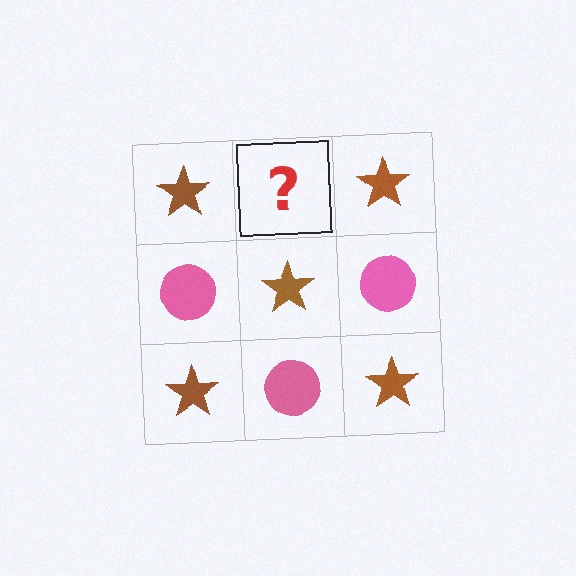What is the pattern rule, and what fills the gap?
The rule is that it alternates brown star and pink circle in a checkerboard pattern. The gap should be filled with a pink circle.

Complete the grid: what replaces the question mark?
The question mark should be replaced with a pink circle.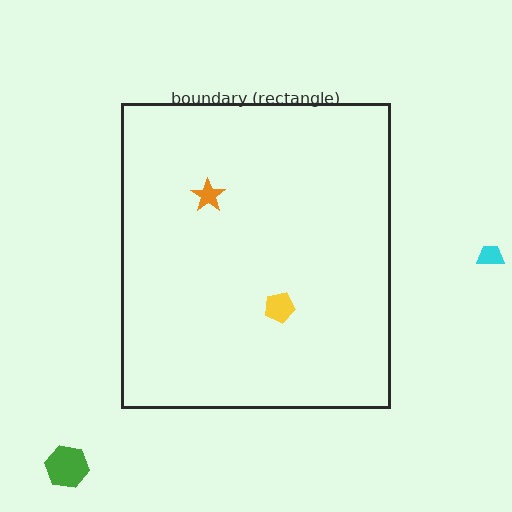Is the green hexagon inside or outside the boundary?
Outside.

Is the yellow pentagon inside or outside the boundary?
Inside.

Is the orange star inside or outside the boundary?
Inside.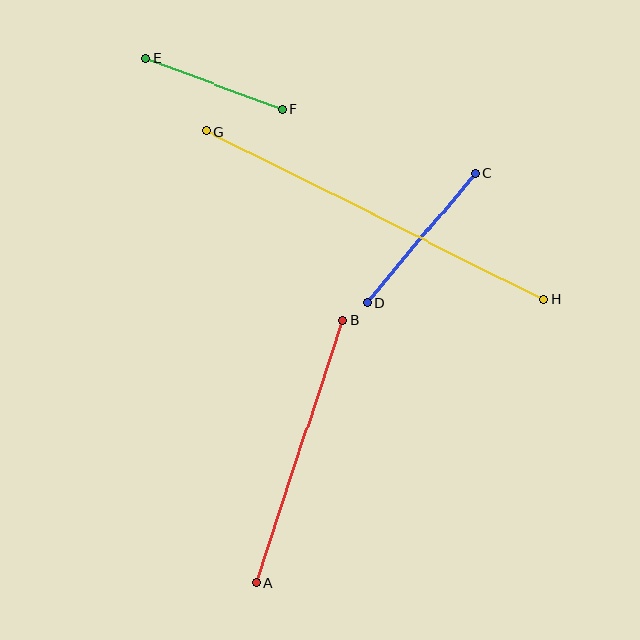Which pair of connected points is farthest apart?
Points G and H are farthest apart.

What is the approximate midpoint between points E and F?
The midpoint is at approximately (214, 84) pixels.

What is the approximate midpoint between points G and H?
The midpoint is at approximately (375, 215) pixels.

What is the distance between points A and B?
The distance is approximately 276 pixels.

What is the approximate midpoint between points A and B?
The midpoint is at approximately (299, 452) pixels.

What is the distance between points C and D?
The distance is approximately 169 pixels.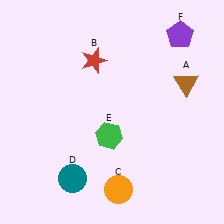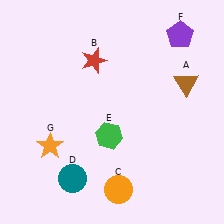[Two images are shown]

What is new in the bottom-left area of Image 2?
An orange star (G) was added in the bottom-left area of Image 2.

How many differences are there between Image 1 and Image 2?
There is 1 difference between the two images.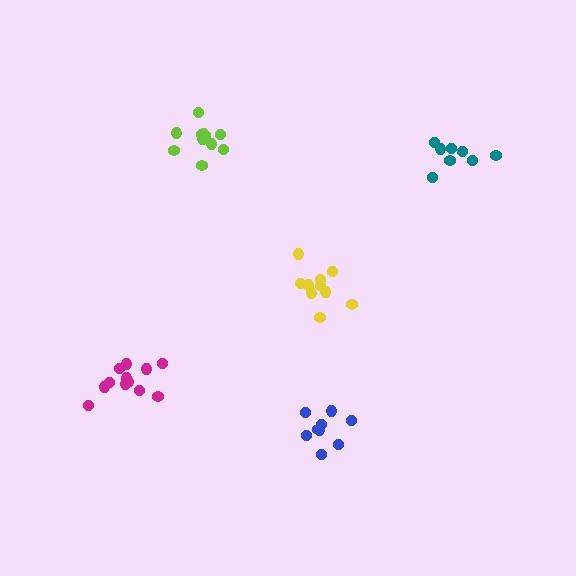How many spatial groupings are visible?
There are 5 spatial groupings.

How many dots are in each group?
Group 1: 11 dots, Group 2: 8 dots, Group 3: 9 dots, Group 4: 10 dots, Group 5: 12 dots (50 total).